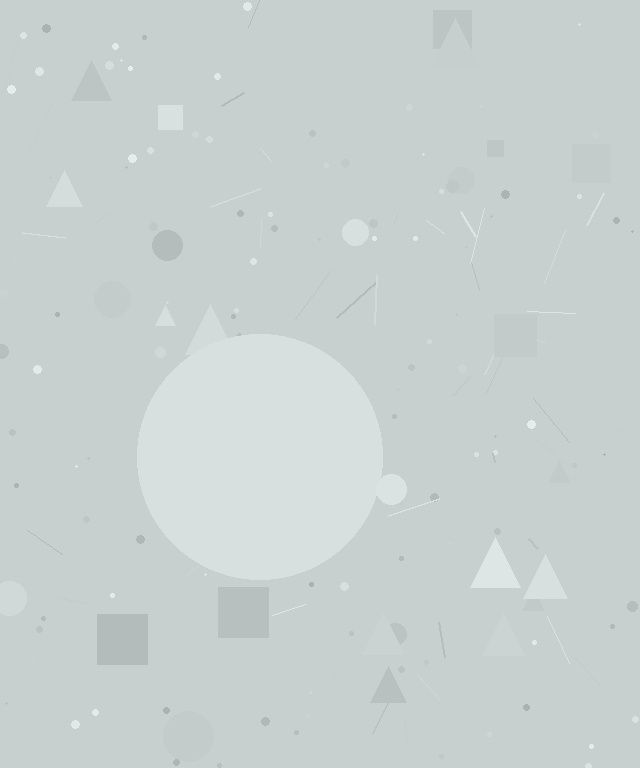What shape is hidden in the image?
A circle is hidden in the image.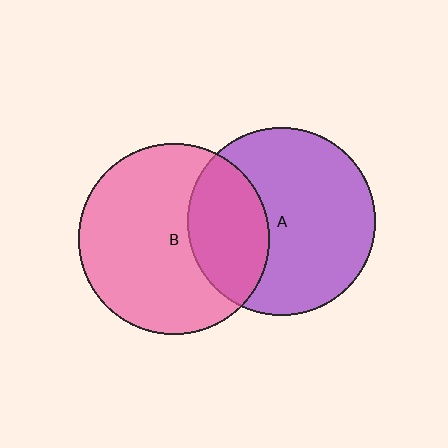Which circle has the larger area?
Circle B (pink).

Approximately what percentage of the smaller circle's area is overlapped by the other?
Approximately 30%.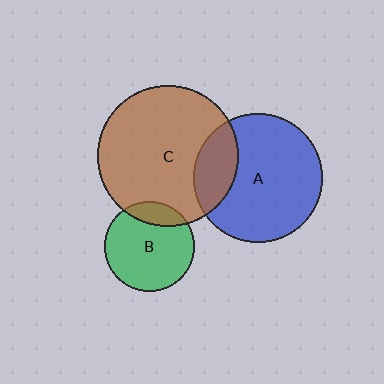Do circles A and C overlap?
Yes.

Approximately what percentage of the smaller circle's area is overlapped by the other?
Approximately 20%.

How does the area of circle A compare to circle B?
Approximately 2.1 times.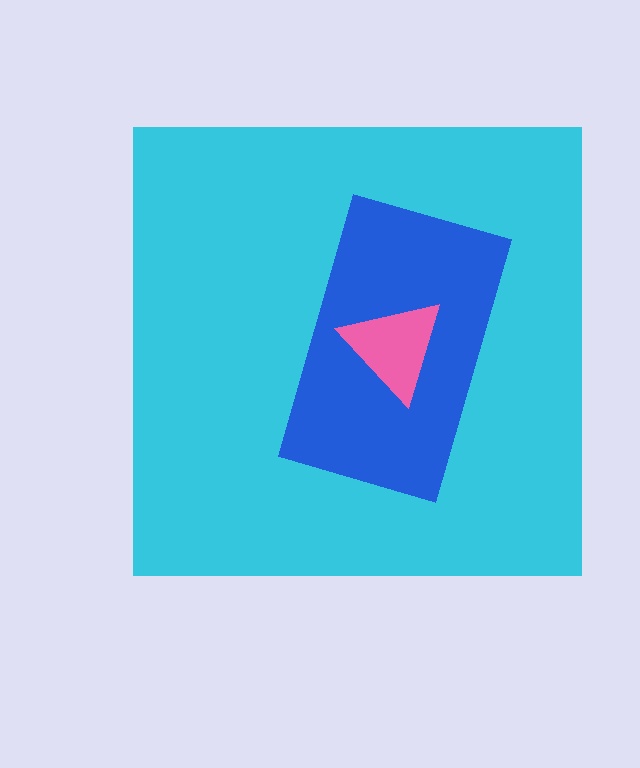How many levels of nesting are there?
3.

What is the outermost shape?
The cyan square.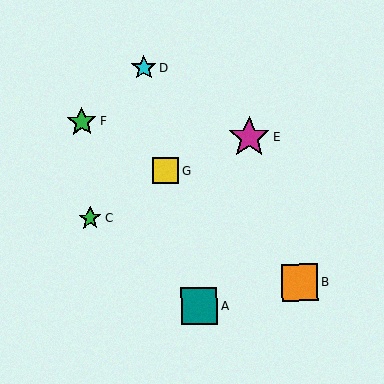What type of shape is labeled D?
Shape D is a cyan star.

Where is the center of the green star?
The center of the green star is at (90, 219).